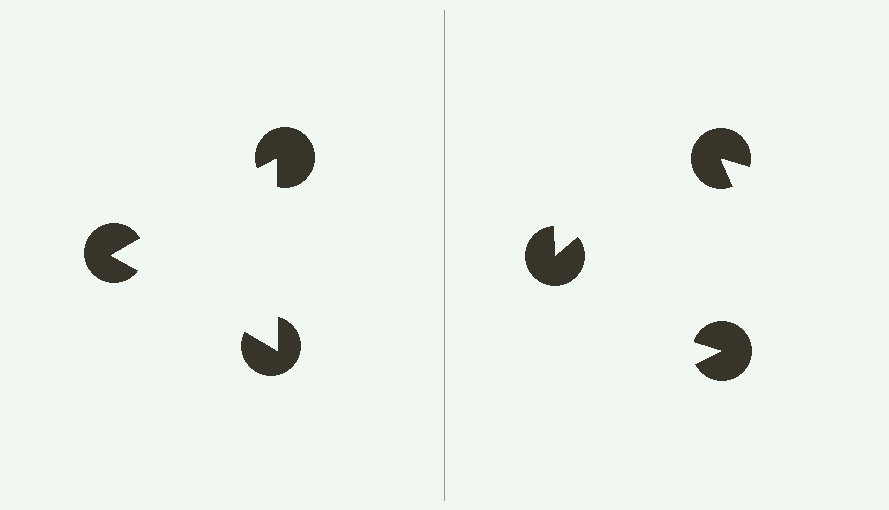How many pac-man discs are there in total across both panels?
6 — 3 on each side.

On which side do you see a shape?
An illusory triangle appears on the left side. On the right side the wedge cuts are rotated, so no coherent shape forms.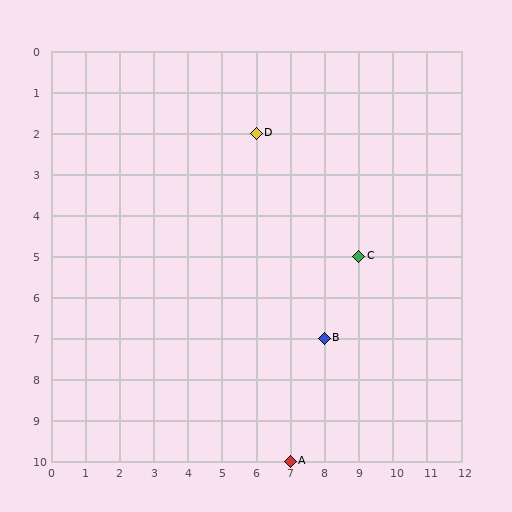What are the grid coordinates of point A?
Point A is at grid coordinates (7, 10).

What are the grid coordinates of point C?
Point C is at grid coordinates (9, 5).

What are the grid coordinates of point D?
Point D is at grid coordinates (6, 2).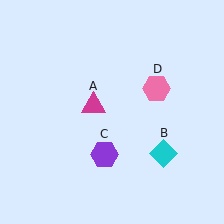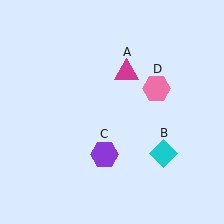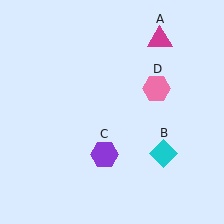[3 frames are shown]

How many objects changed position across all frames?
1 object changed position: magenta triangle (object A).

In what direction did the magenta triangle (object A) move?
The magenta triangle (object A) moved up and to the right.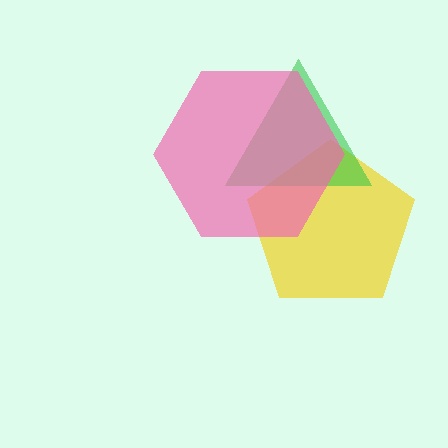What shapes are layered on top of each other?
The layered shapes are: a yellow pentagon, a green triangle, a pink hexagon.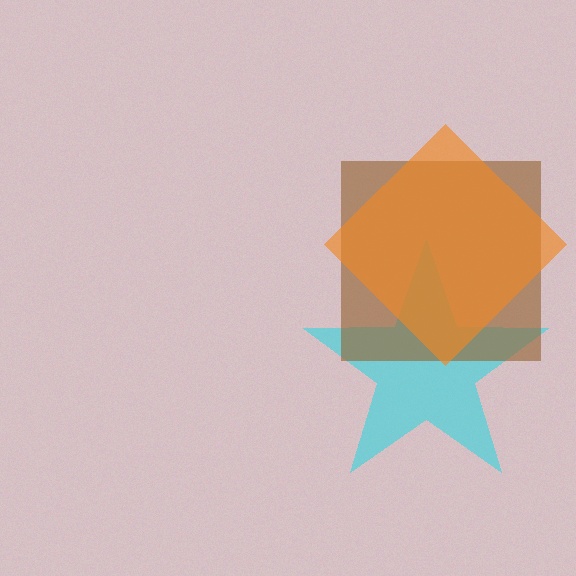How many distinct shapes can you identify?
There are 3 distinct shapes: a cyan star, a brown square, an orange diamond.